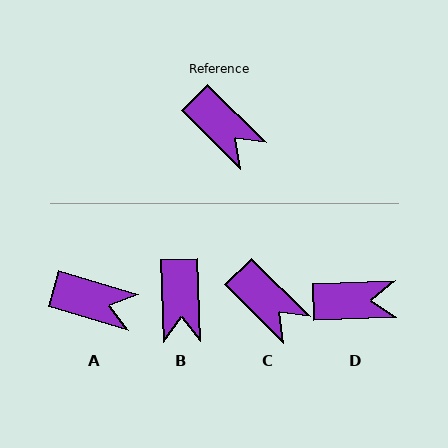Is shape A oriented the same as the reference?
No, it is off by about 28 degrees.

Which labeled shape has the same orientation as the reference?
C.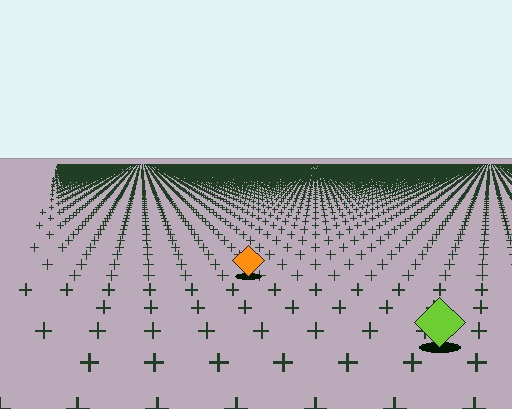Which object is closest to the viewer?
The lime diamond is closest. The texture marks near it are larger and more spread out.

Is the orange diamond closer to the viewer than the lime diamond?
No. The lime diamond is closer — you can tell from the texture gradient: the ground texture is coarser near it.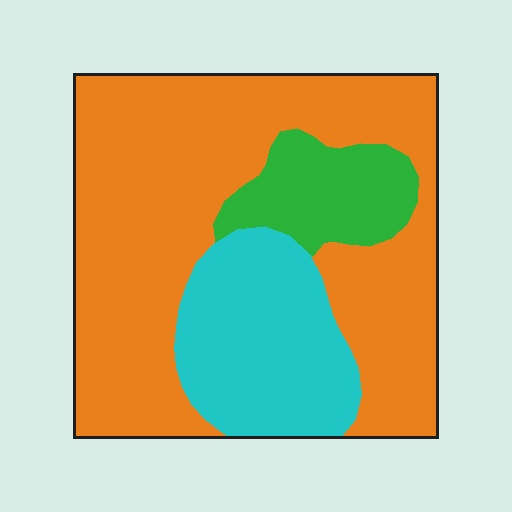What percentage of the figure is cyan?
Cyan takes up between a sixth and a third of the figure.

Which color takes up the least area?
Green, at roughly 10%.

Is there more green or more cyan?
Cyan.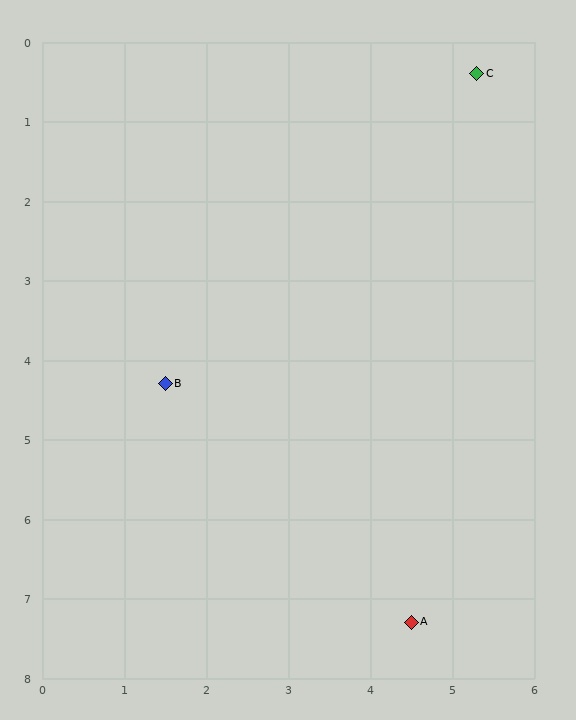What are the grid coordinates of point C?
Point C is at approximately (5.3, 0.4).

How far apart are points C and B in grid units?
Points C and B are about 5.4 grid units apart.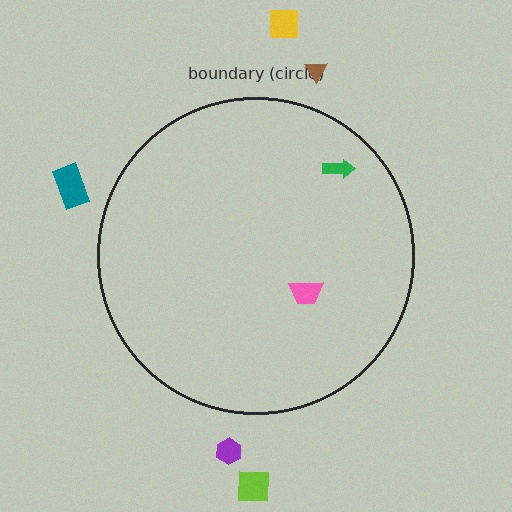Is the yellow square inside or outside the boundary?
Outside.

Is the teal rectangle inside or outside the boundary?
Outside.